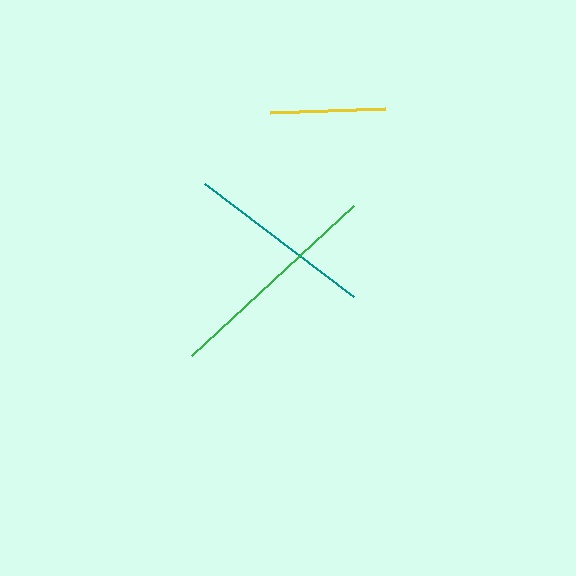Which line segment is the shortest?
The yellow line is the shortest at approximately 115 pixels.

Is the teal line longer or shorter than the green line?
The green line is longer than the teal line.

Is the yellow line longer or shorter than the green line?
The green line is longer than the yellow line.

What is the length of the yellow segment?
The yellow segment is approximately 115 pixels long.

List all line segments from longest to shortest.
From longest to shortest: green, teal, yellow.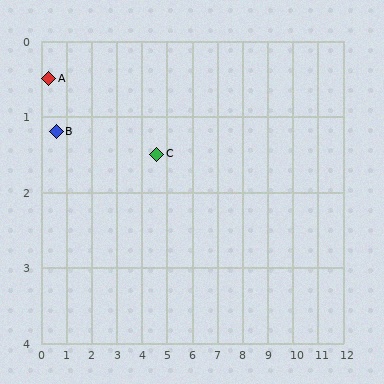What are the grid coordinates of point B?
Point B is at approximately (0.6, 1.2).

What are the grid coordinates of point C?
Point C is at approximately (4.6, 1.5).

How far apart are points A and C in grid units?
Points A and C are about 4.4 grid units apart.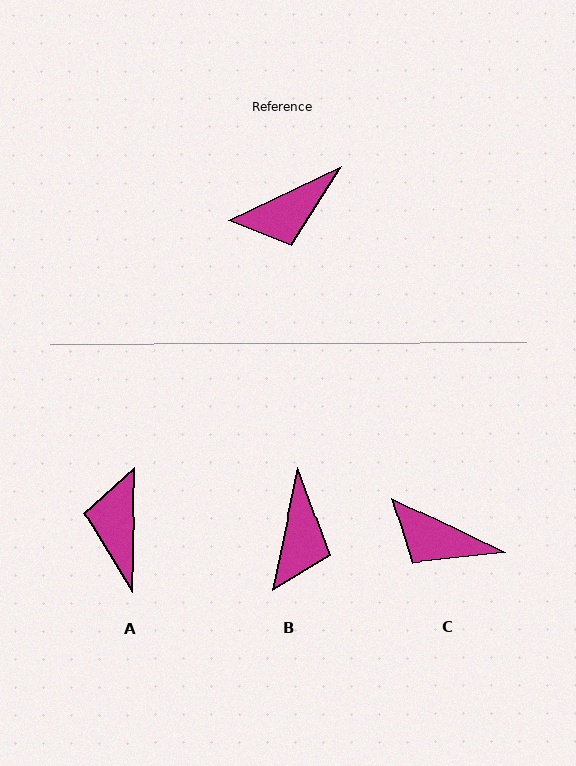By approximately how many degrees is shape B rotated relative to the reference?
Approximately 52 degrees counter-clockwise.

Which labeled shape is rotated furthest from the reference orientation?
A, about 117 degrees away.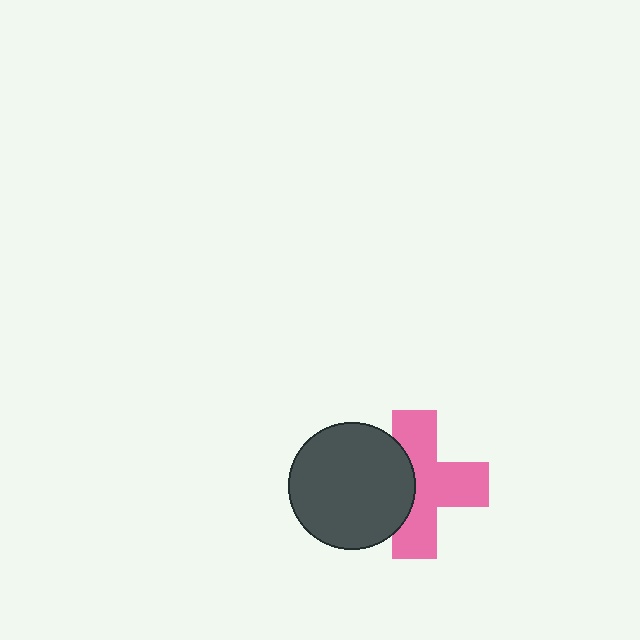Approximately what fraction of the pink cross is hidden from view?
Roughly 35% of the pink cross is hidden behind the dark gray circle.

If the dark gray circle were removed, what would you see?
You would see the complete pink cross.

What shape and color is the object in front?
The object in front is a dark gray circle.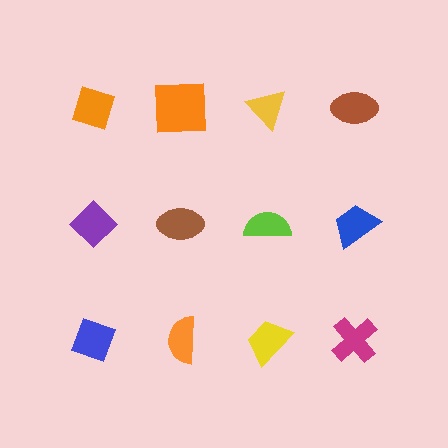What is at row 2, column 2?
A brown ellipse.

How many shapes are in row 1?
4 shapes.